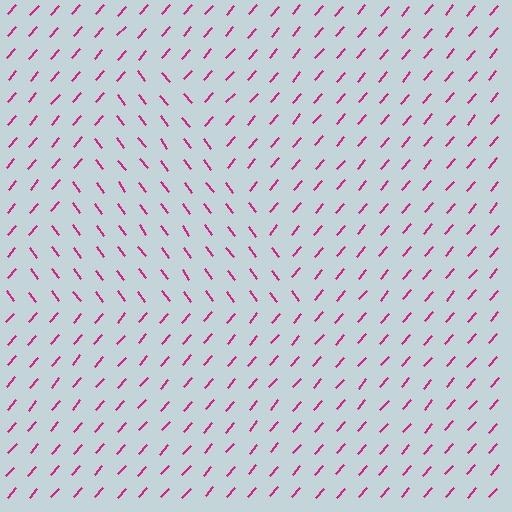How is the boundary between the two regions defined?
The boundary is defined purely by a change in line orientation (approximately 78 degrees difference). All lines are the same color and thickness.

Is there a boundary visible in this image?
Yes, there is a texture boundary formed by a change in line orientation.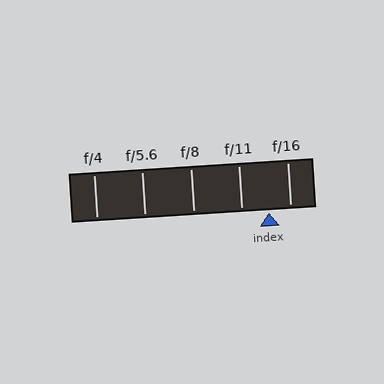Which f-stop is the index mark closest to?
The index mark is closest to f/16.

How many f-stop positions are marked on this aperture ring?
There are 5 f-stop positions marked.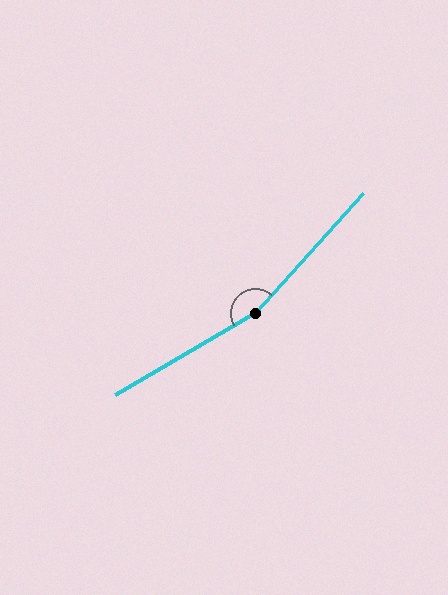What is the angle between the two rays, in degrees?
Approximately 163 degrees.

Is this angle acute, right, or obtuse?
It is obtuse.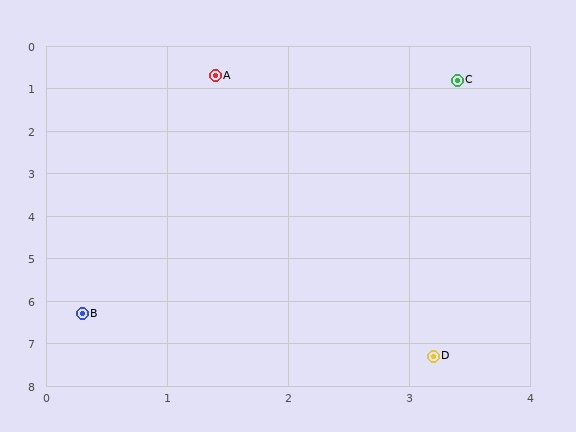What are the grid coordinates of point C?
Point C is at approximately (3.4, 0.8).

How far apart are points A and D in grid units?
Points A and D are about 6.8 grid units apart.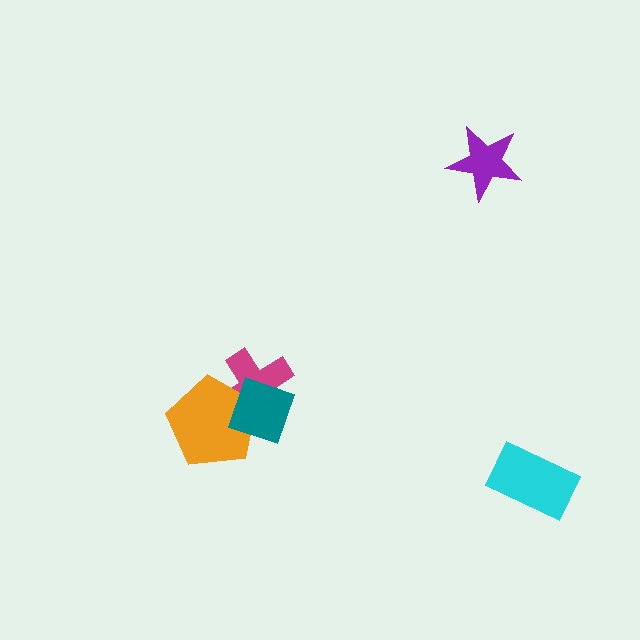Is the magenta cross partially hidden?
Yes, it is partially covered by another shape.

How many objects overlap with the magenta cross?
2 objects overlap with the magenta cross.